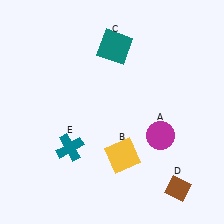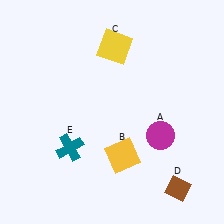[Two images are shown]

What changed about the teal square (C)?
In Image 1, C is teal. In Image 2, it changed to yellow.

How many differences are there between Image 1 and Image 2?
There is 1 difference between the two images.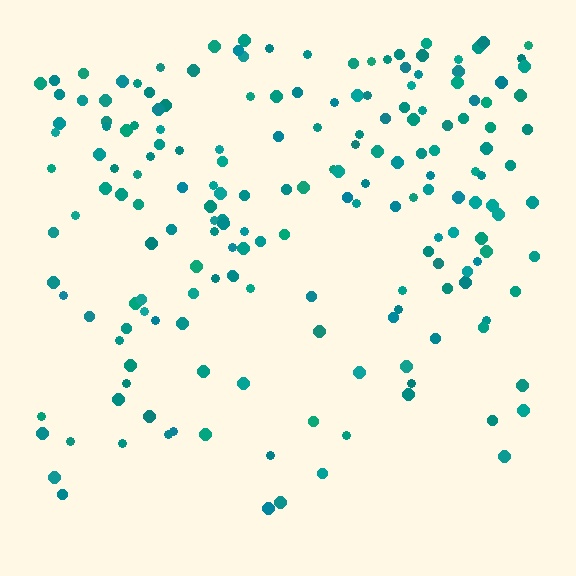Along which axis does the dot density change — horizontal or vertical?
Vertical.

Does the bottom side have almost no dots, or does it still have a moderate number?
Still a moderate number, just noticeably fewer than the top.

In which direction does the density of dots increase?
From bottom to top, with the top side densest.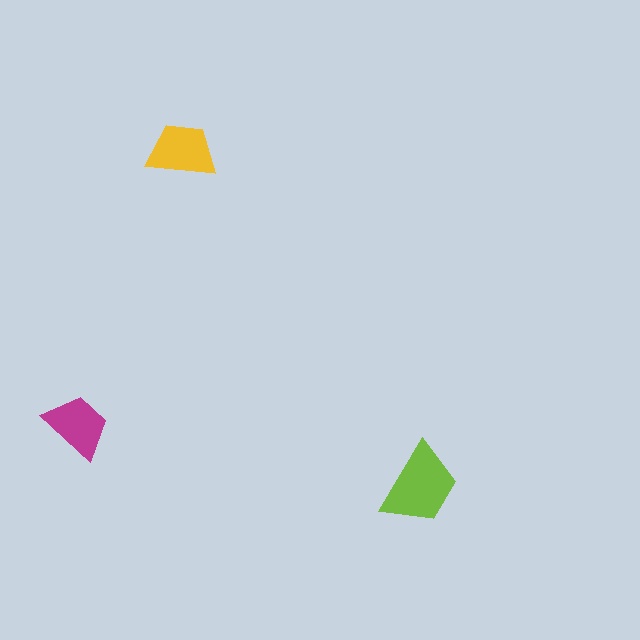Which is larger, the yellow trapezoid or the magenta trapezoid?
The yellow one.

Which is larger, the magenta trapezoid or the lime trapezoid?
The lime one.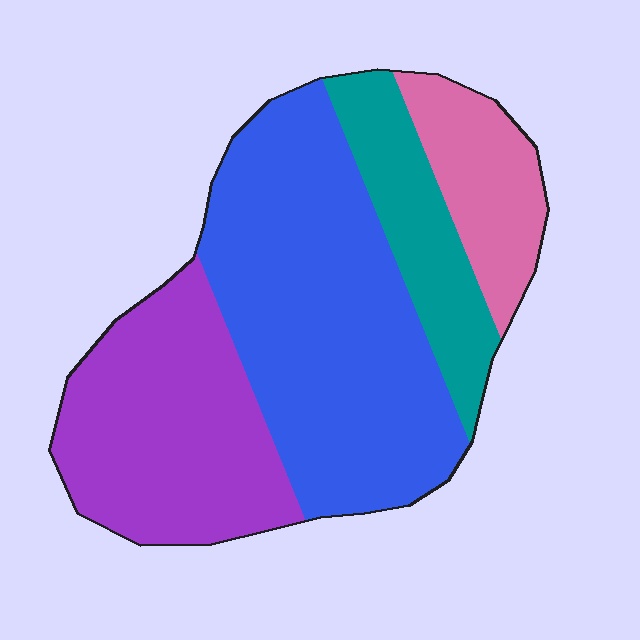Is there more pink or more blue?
Blue.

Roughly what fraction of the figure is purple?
Purple takes up about one quarter (1/4) of the figure.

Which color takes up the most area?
Blue, at roughly 45%.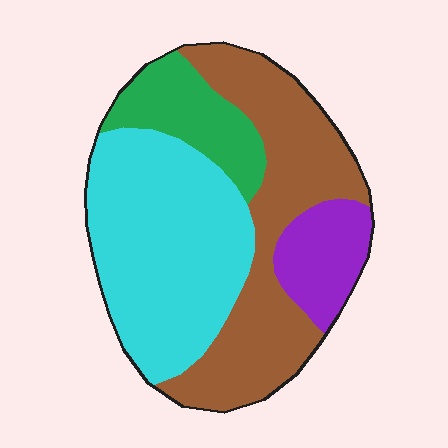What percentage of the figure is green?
Green takes up less than a sixth of the figure.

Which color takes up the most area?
Cyan, at roughly 40%.